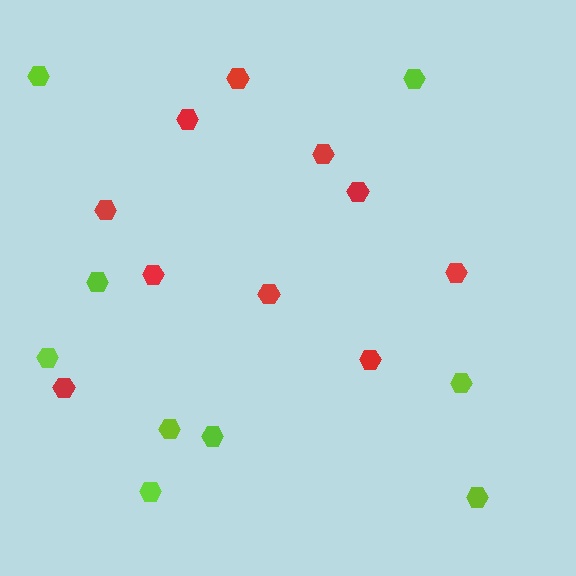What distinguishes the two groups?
There are 2 groups: one group of lime hexagons (9) and one group of red hexagons (10).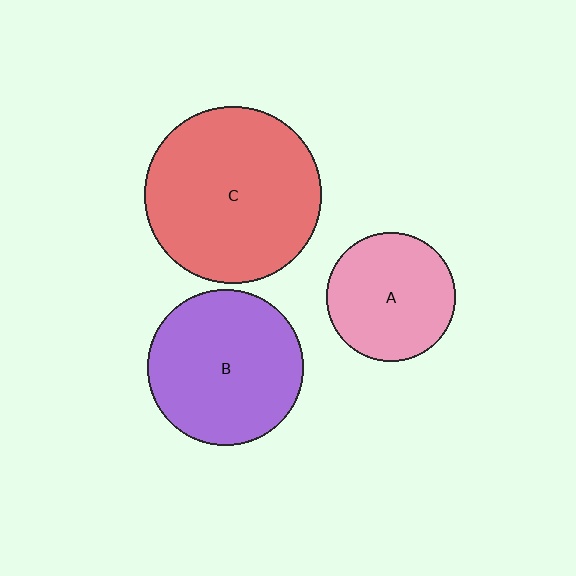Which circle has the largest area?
Circle C (red).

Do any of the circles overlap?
No, none of the circles overlap.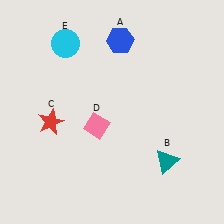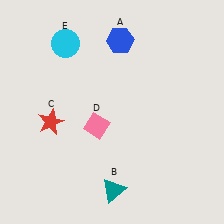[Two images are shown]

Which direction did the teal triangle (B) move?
The teal triangle (B) moved left.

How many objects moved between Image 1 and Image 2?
1 object moved between the two images.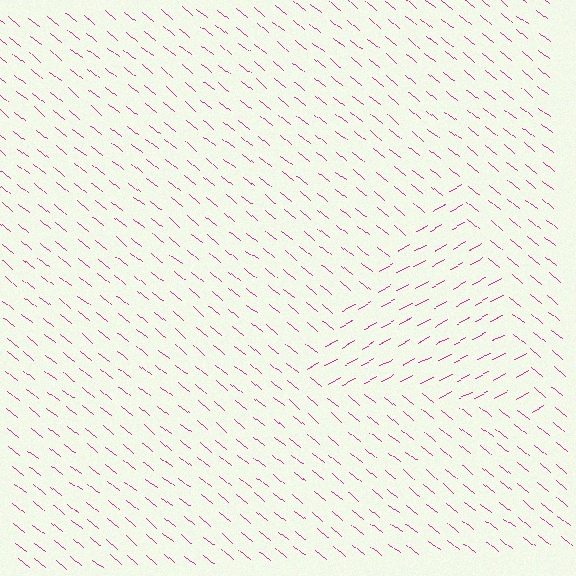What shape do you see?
I see a triangle.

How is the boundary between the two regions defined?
The boundary is defined purely by a change in line orientation (approximately 67 degrees difference). All lines are the same color and thickness.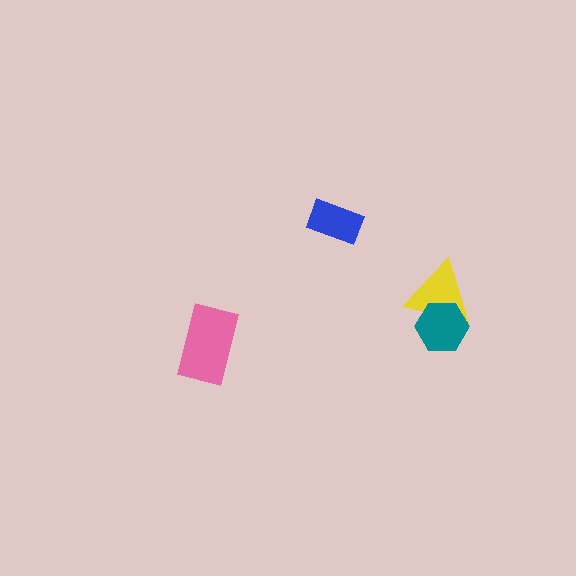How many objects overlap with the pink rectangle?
0 objects overlap with the pink rectangle.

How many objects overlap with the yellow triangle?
1 object overlaps with the yellow triangle.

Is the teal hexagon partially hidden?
No, no other shape covers it.